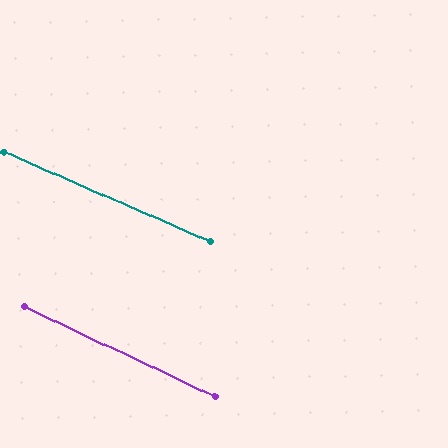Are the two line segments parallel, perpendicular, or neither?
Parallel — their directions differ by only 1.7°.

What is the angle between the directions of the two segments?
Approximately 2 degrees.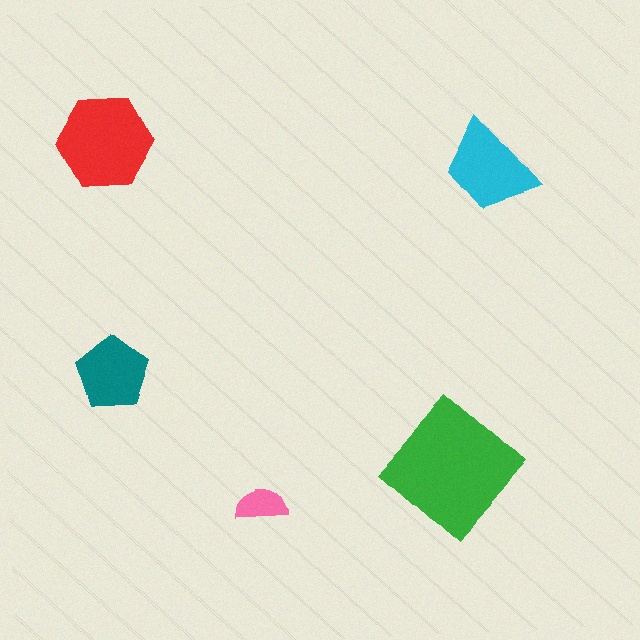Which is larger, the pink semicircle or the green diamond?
The green diamond.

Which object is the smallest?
The pink semicircle.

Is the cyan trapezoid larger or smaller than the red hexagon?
Smaller.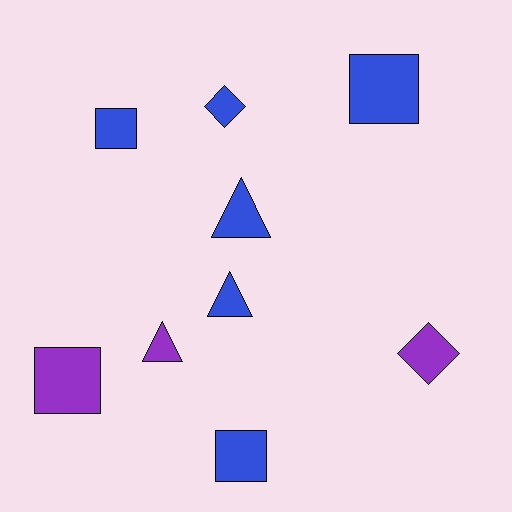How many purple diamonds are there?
There is 1 purple diamond.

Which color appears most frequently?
Blue, with 6 objects.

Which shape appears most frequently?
Square, with 4 objects.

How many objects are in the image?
There are 9 objects.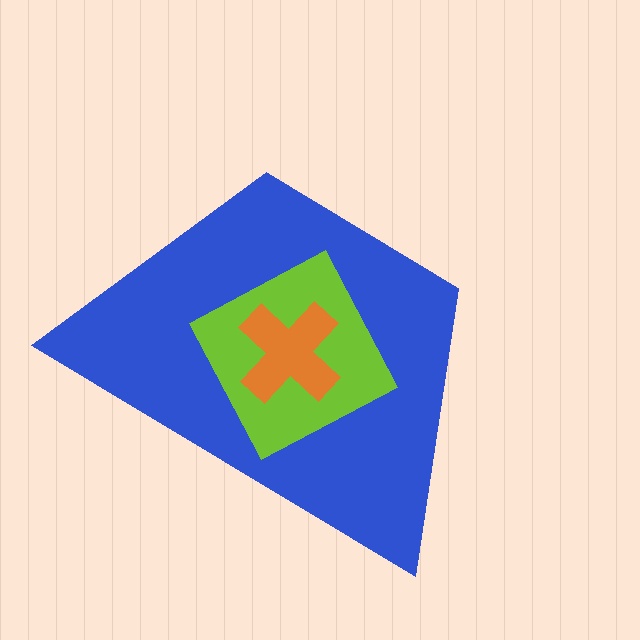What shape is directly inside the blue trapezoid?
The lime diamond.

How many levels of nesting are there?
3.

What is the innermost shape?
The orange cross.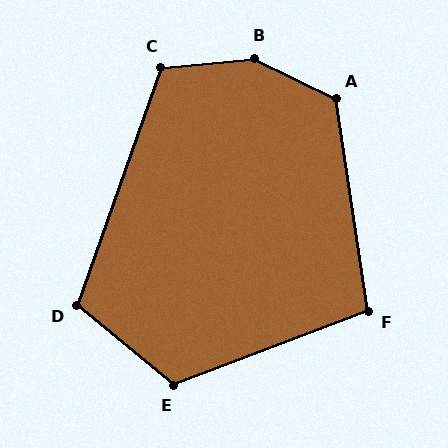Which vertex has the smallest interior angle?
F, at approximately 102 degrees.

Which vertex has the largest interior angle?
B, at approximately 148 degrees.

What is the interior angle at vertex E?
Approximately 120 degrees (obtuse).